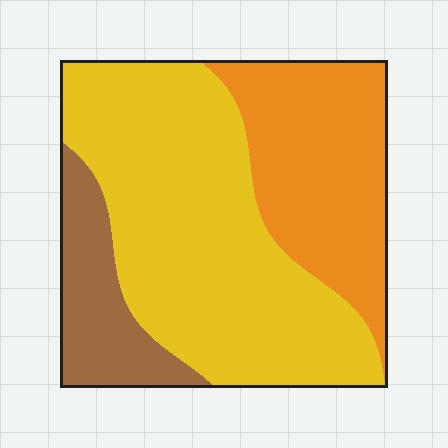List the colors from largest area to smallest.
From largest to smallest: yellow, orange, brown.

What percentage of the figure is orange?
Orange covers around 30% of the figure.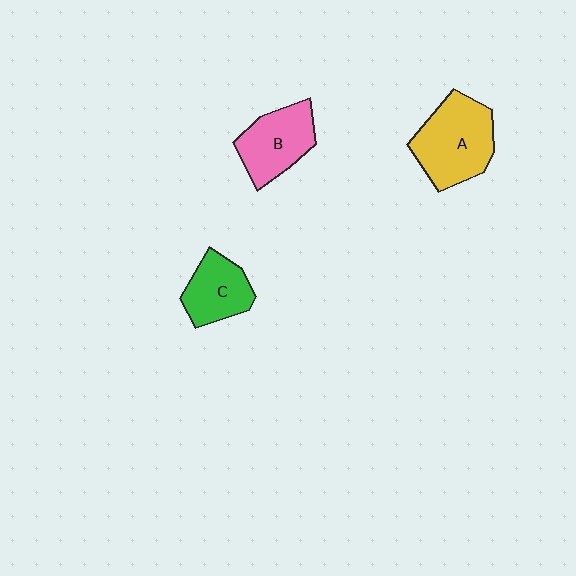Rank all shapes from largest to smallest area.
From largest to smallest: A (yellow), B (pink), C (green).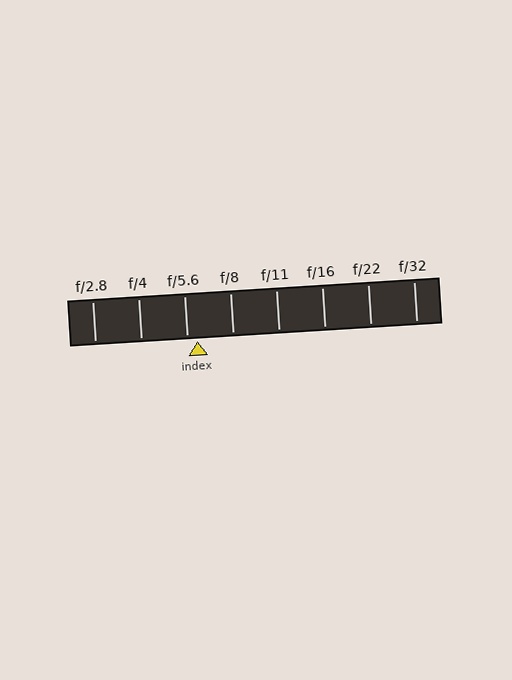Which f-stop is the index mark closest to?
The index mark is closest to f/5.6.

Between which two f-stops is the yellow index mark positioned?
The index mark is between f/5.6 and f/8.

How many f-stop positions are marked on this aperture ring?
There are 8 f-stop positions marked.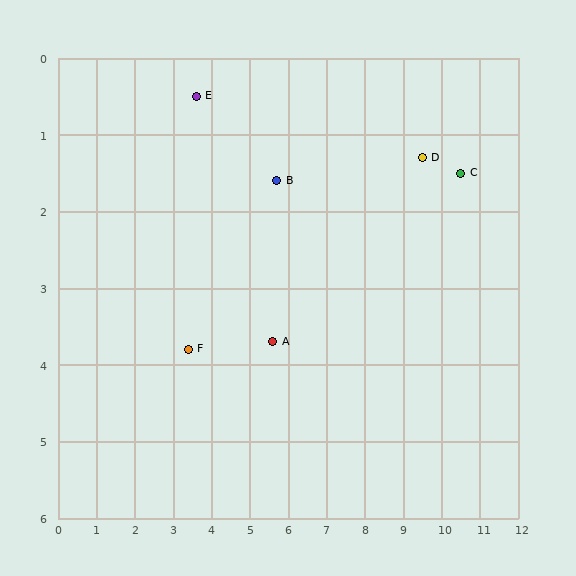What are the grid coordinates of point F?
Point F is at approximately (3.4, 3.8).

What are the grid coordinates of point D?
Point D is at approximately (9.5, 1.3).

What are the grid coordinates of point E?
Point E is at approximately (3.6, 0.5).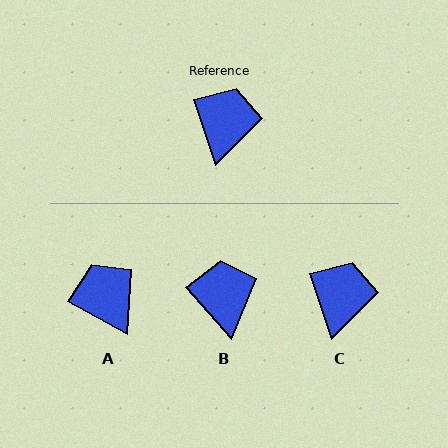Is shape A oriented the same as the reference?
No, it is off by about 42 degrees.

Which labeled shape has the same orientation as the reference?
C.